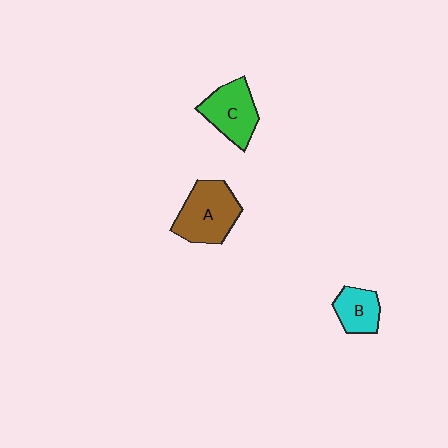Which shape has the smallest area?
Shape B (cyan).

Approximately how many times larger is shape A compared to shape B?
Approximately 1.8 times.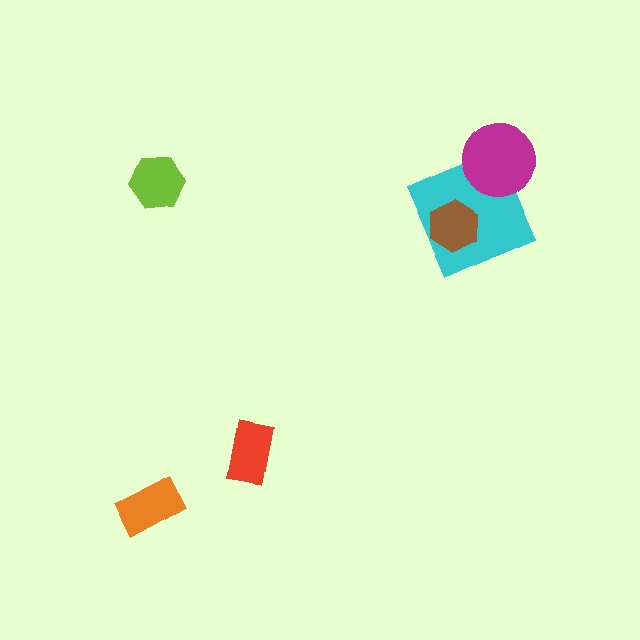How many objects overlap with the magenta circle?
1 object overlaps with the magenta circle.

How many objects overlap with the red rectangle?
0 objects overlap with the red rectangle.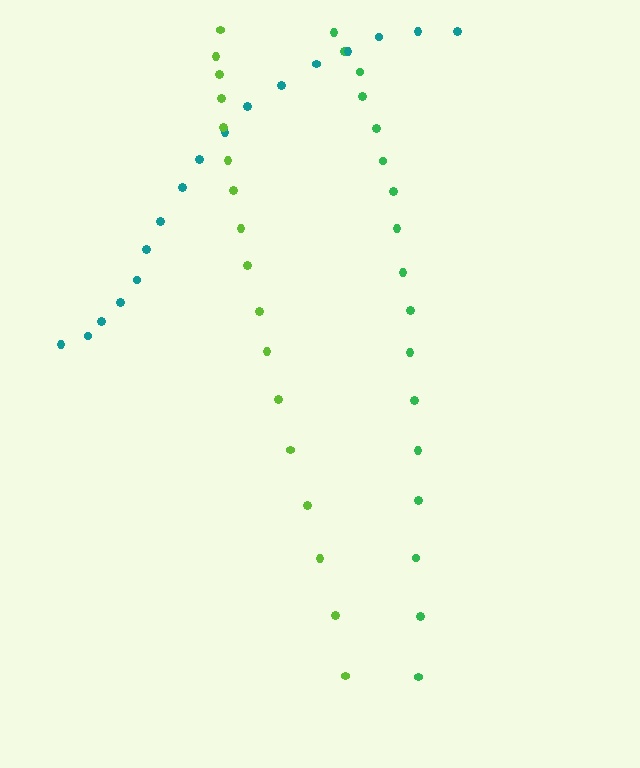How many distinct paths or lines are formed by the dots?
There are 3 distinct paths.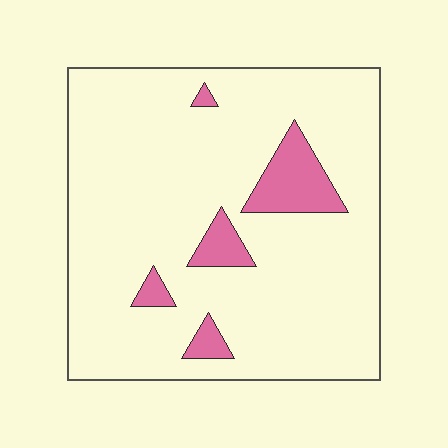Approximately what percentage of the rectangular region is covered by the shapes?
Approximately 10%.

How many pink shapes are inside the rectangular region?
5.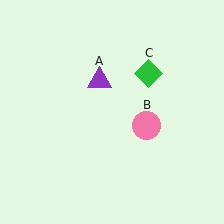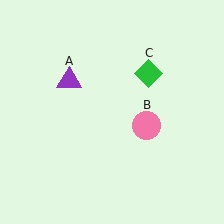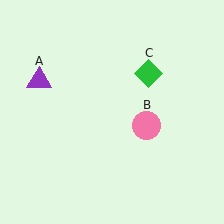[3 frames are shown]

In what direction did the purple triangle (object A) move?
The purple triangle (object A) moved left.